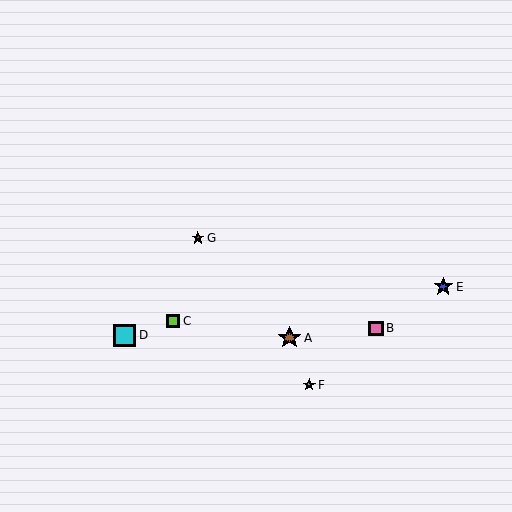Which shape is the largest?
The brown star (labeled A) is the largest.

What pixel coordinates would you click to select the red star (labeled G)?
Click at (198, 238) to select the red star G.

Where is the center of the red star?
The center of the red star is at (198, 238).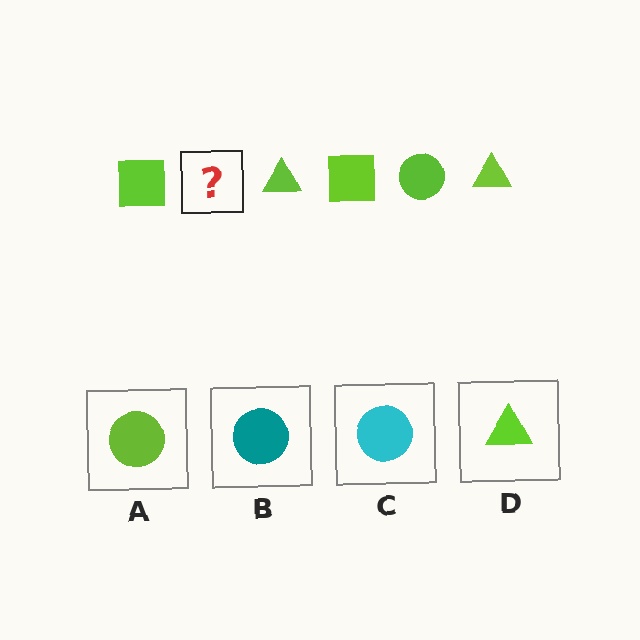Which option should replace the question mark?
Option A.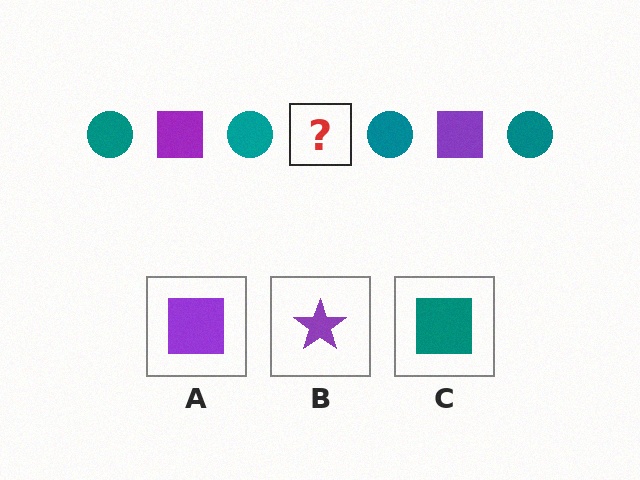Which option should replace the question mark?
Option A.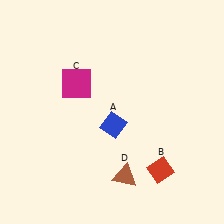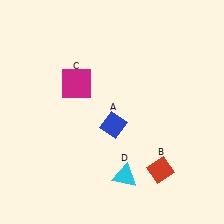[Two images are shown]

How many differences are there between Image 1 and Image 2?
There is 1 difference between the two images.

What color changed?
The triangle (D) changed from brown in Image 1 to cyan in Image 2.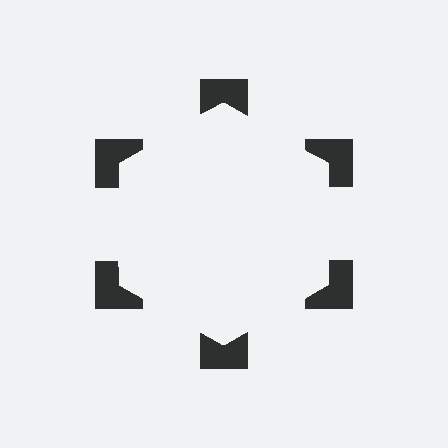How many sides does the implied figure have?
6 sides.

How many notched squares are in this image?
There are 6 — one at each vertex of the illusory hexagon.